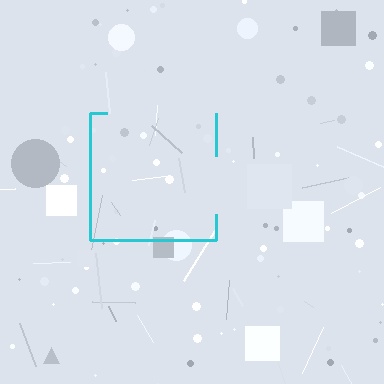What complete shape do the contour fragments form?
The contour fragments form a square.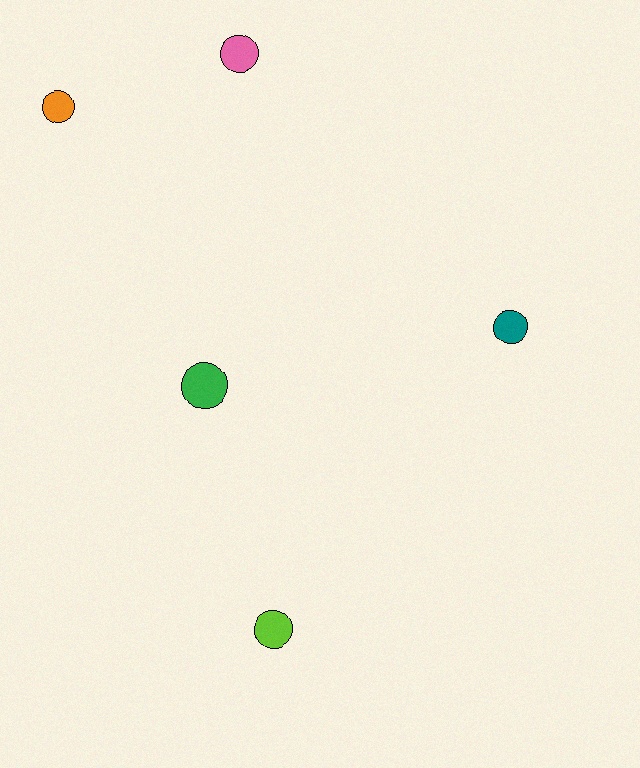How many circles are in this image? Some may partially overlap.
There are 5 circles.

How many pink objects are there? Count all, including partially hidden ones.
There is 1 pink object.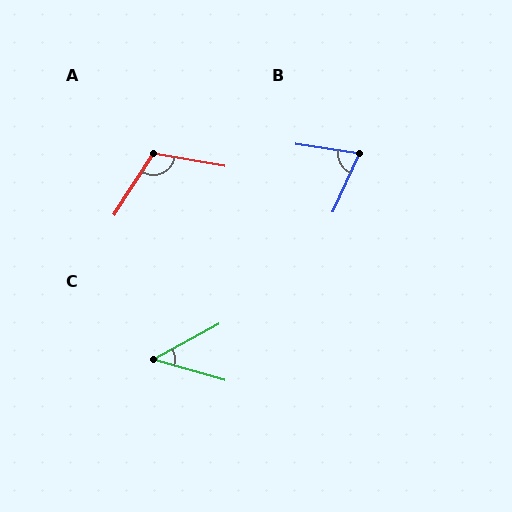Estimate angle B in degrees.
Approximately 74 degrees.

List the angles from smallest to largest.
C (45°), B (74°), A (113°).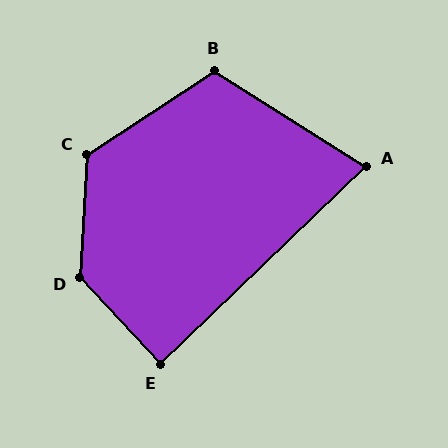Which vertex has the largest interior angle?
D, at approximately 134 degrees.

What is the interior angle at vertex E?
Approximately 89 degrees (approximately right).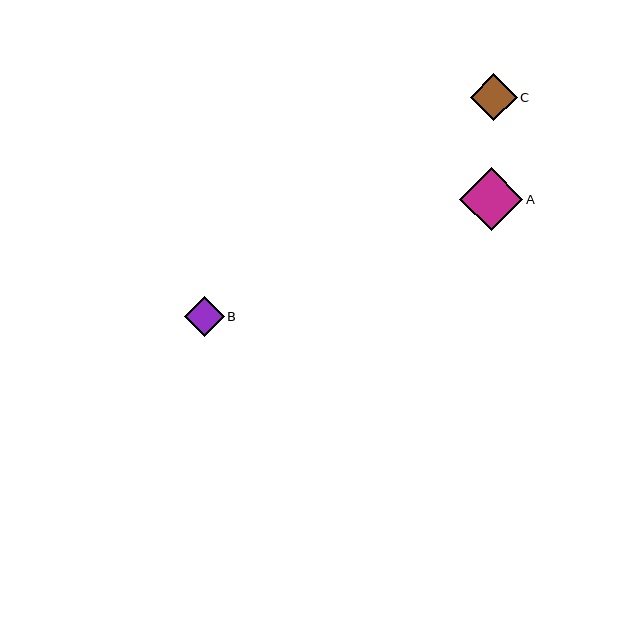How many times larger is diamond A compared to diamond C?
Diamond A is approximately 1.3 times the size of diamond C.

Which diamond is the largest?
Diamond A is the largest with a size of approximately 63 pixels.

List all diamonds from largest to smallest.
From largest to smallest: A, C, B.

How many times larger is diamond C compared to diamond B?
Diamond C is approximately 1.2 times the size of diamond B.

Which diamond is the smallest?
Diamond B is the smallest with a size of approximately 40 pixels.